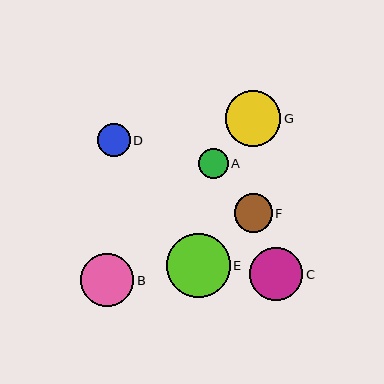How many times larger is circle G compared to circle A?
Circle G is approximately 1.9 times the size of circle A.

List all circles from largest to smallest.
From largest to smallest: E, G, C, B, F, D, A.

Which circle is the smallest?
Circle A is the smallest with a size of approximately 30 pixels.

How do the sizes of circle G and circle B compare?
Circle G and circle B are approximately the same size.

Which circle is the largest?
Circle E is the largest with a size of approximately 64 pixels.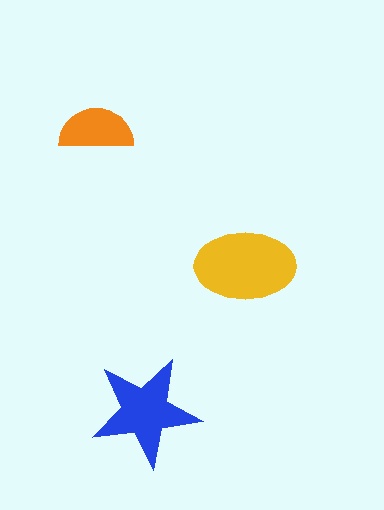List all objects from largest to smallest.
The yellow ellipse, the blue star, the orange semicircle.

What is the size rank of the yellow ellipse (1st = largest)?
1st.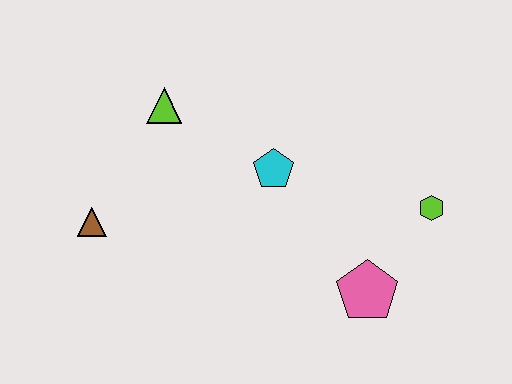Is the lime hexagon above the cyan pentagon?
No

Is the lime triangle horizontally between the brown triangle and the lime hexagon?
Yes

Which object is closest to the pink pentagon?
The lime hexagon is closest to the pink pentagon.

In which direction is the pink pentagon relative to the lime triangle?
The pink pentagon is to the right of the lime triangle.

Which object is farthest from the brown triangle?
The lime hexagon is farthest from the brown triangle.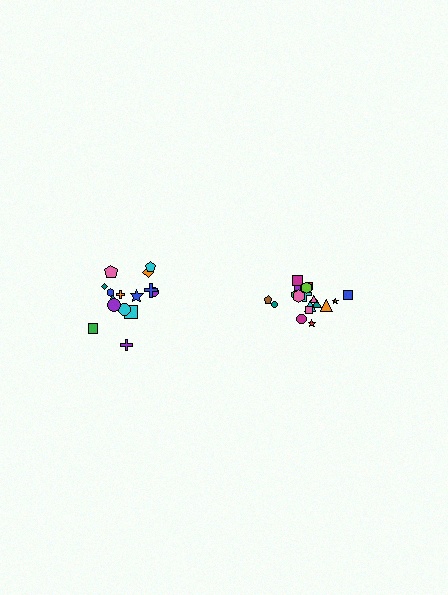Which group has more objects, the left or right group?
The right group.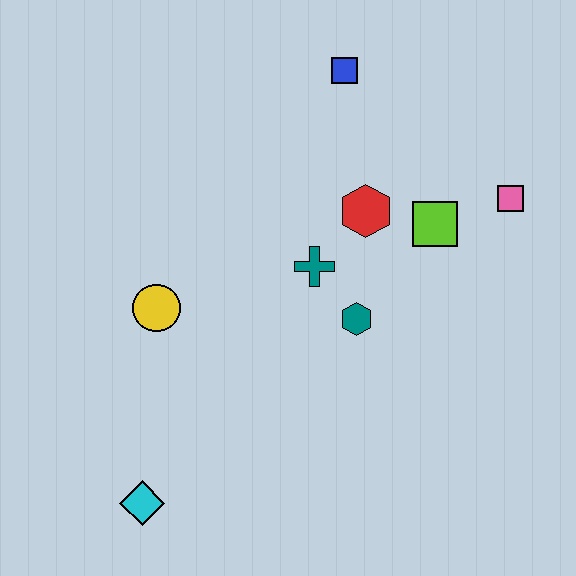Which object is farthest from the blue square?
The cyan diamond is farthest from the blue square.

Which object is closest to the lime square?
The red hexagon is closest to the lime square.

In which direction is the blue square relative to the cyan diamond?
The blue square is above the cyan diamond.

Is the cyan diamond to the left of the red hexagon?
Yes